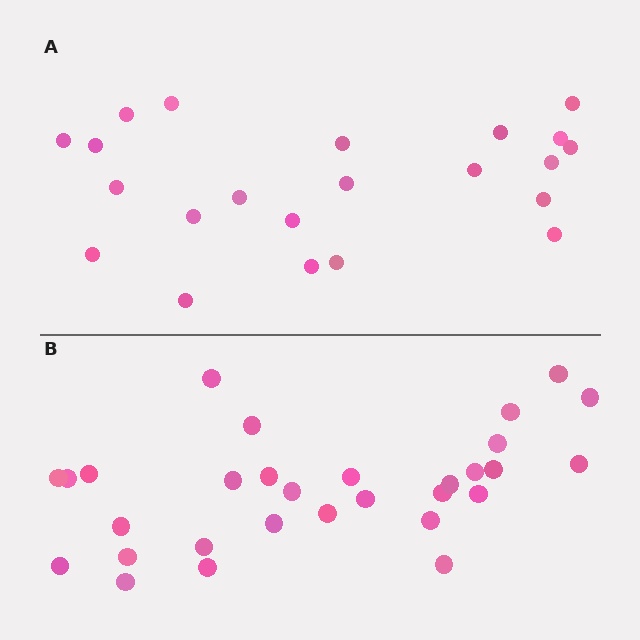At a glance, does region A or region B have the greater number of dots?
Region B (the bottom region) has more dots.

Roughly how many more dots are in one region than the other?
Region B has roughly 8 or so more dots than region A.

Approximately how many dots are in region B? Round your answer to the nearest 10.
About 30 dots.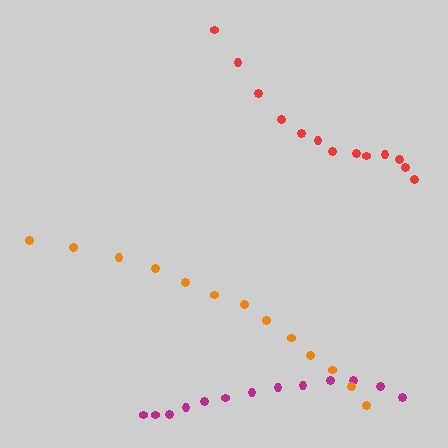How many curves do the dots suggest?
There are 3 distinct paths.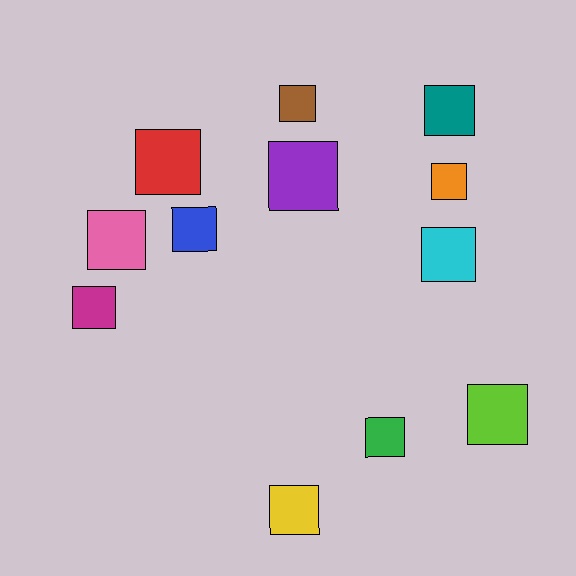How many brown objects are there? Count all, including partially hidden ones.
There is 1 brown object.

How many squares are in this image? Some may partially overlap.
There are 12 squares.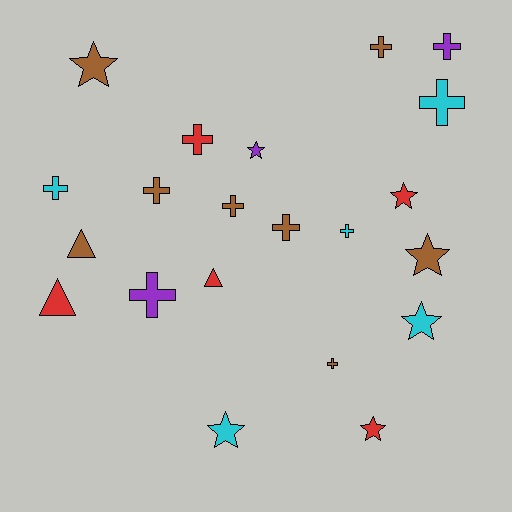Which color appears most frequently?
Brown, with 8 objects.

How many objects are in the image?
There are 21 objects.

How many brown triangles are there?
There is 1 brown triangle.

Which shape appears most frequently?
Cross, with 11 objects.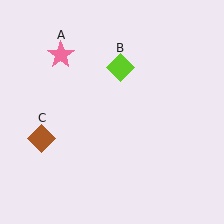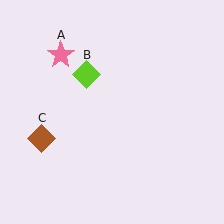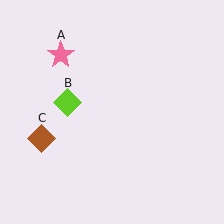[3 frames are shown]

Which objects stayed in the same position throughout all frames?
Pink star (object A) and brown diamond (object C) remained stationary.